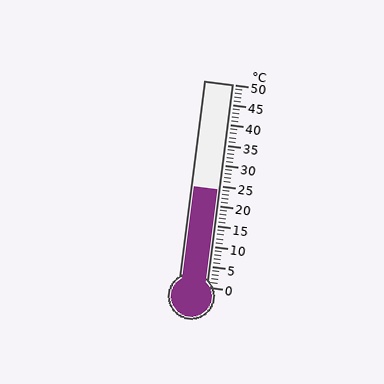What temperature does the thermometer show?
The thermometer shows approximately 24°C.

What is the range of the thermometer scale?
The thermometer scale ranges from 0°C to 50°C.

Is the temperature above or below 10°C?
The temperature is above 10°C.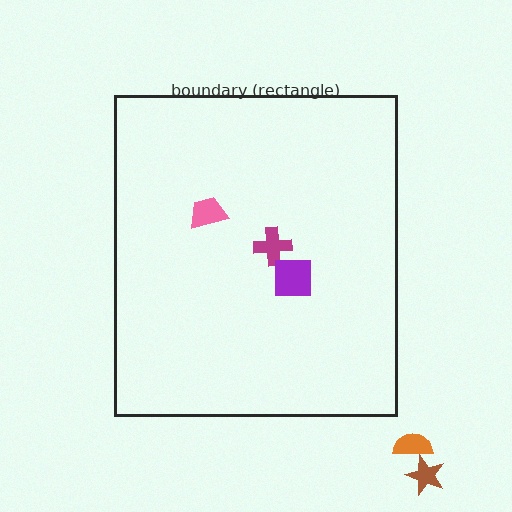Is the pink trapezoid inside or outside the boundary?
Inside.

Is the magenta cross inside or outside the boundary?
Inside.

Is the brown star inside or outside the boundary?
Outside.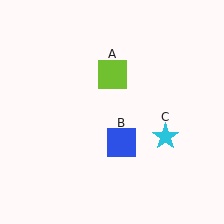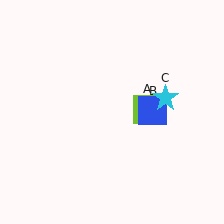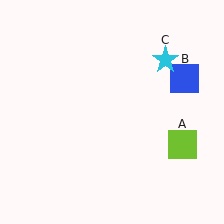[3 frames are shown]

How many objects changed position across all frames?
3 objects changed position: lime square (object A), blue square (object B), cyan star (object C).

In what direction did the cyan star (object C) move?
The cyan star (object C) moved up.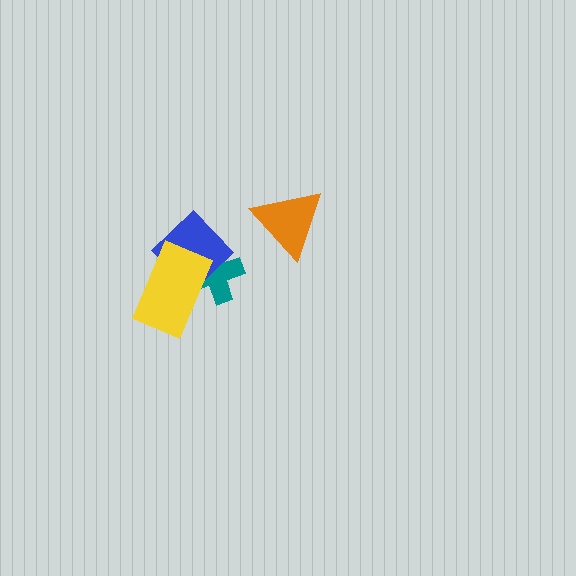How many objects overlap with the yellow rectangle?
2 objects overlap with the yellow rectangle.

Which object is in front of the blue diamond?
The yellow rectangle is in front of the blue diamond.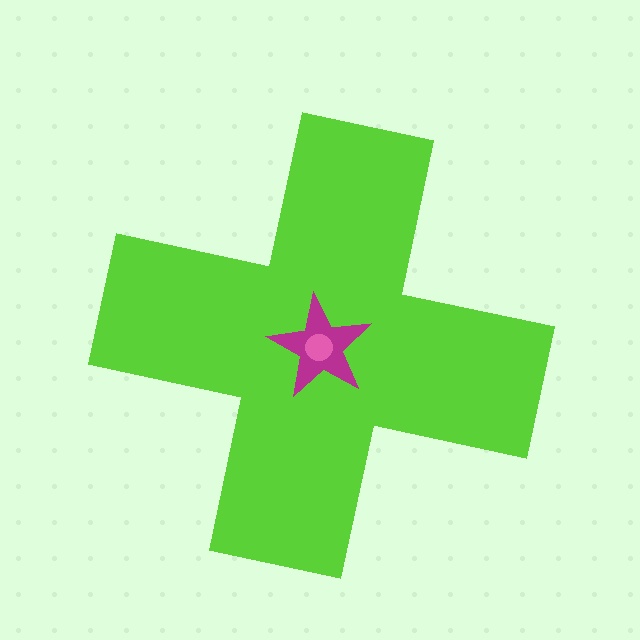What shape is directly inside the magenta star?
The pink circle.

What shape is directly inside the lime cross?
The magenta star.